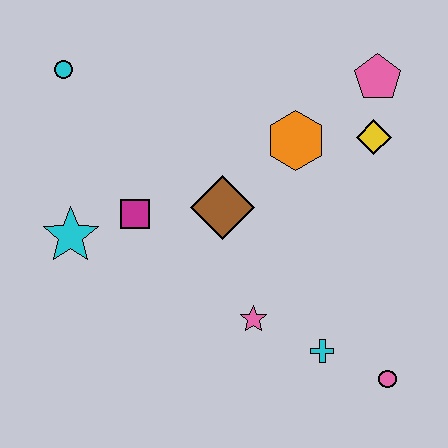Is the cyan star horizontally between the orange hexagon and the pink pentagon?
No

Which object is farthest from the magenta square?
The pink circle is farthest from the magenta square.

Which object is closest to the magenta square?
The cyan star is closest to the magenta square.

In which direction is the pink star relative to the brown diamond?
The pink star is below the brown diamond.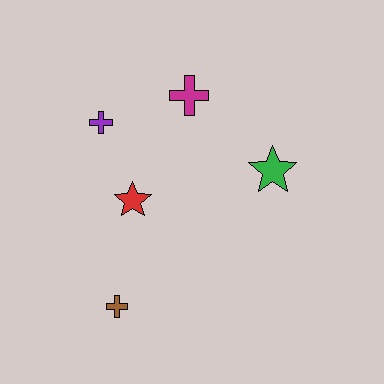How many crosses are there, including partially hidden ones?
There are 3 crosses.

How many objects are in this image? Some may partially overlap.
There are 5 objects.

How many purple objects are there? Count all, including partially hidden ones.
There is 1 purple object.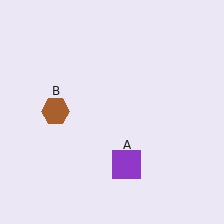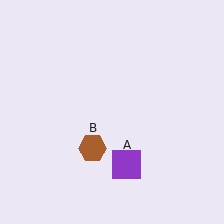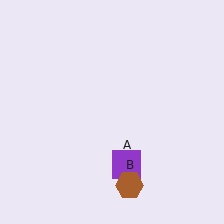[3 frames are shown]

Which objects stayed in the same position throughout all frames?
Purple square (object A) remained stationary.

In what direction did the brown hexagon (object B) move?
The brown hexagon (object B) moved down and to the right.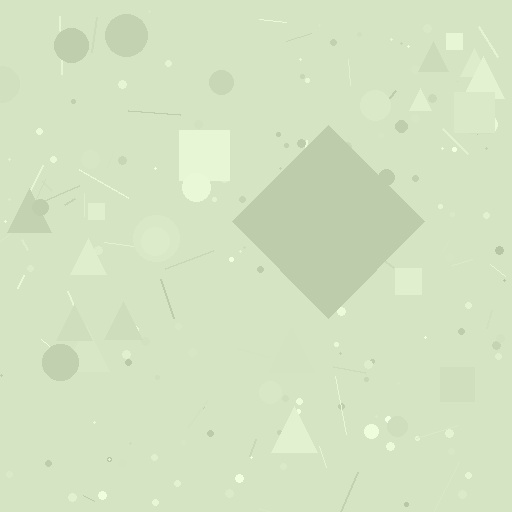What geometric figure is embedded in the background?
A diamond is embedded in the background.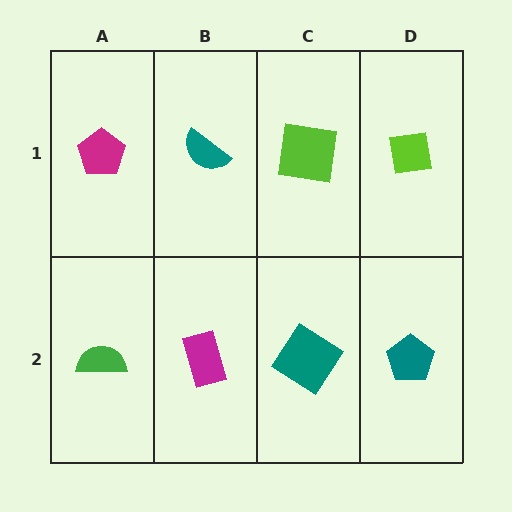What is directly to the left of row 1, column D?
A lime square.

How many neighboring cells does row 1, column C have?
3.